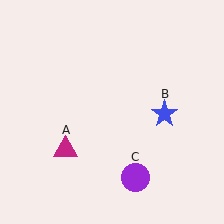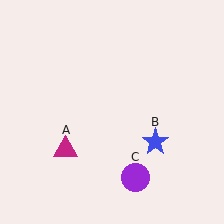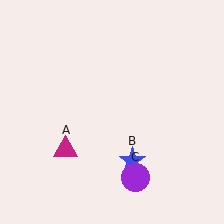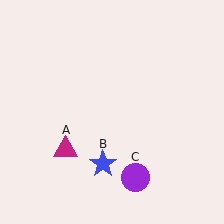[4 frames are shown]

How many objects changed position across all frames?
1 object changed position: blue star (object B).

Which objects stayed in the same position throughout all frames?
Magenta triangle (object A) and purple circle (object C) remained stationary.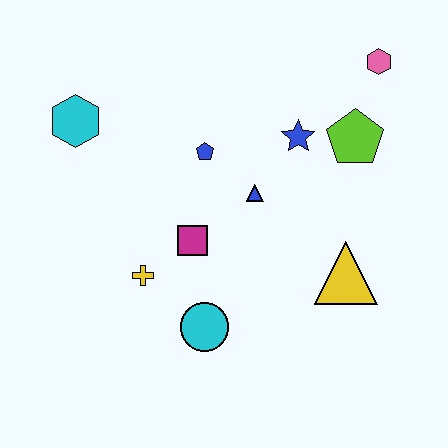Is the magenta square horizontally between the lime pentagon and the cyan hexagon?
Yes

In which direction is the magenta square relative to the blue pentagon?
The magenta square is below the blue pentagon.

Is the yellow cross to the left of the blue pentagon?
Yes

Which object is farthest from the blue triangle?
The cyan hexagon is farthest from the blue triangle.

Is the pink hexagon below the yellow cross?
No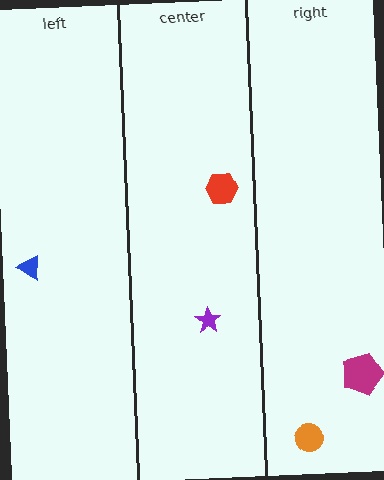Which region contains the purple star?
The center region.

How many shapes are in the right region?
2.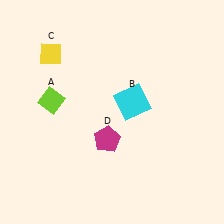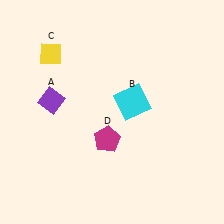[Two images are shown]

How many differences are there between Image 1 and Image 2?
There is 1 difference between the two images.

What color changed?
The diamond (A) changed from lime in Image 1 to purple in Image 2.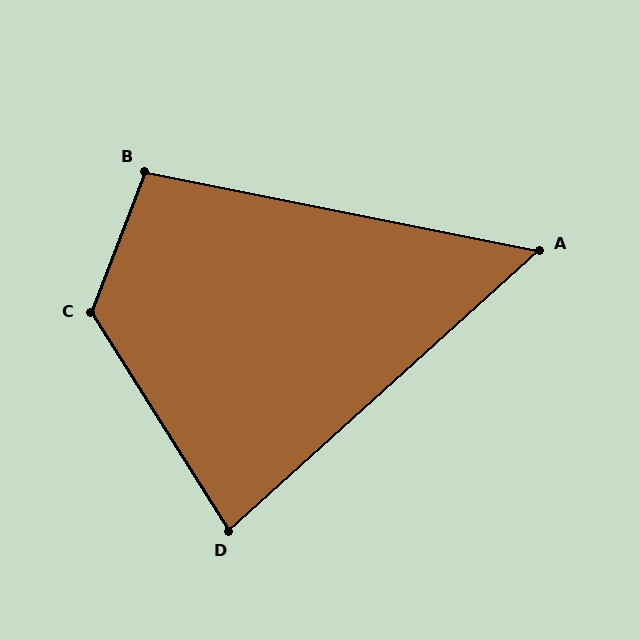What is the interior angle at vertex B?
Approximately 100 degrees (obtuse).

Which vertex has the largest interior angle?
C, at approximately 127 degrees.